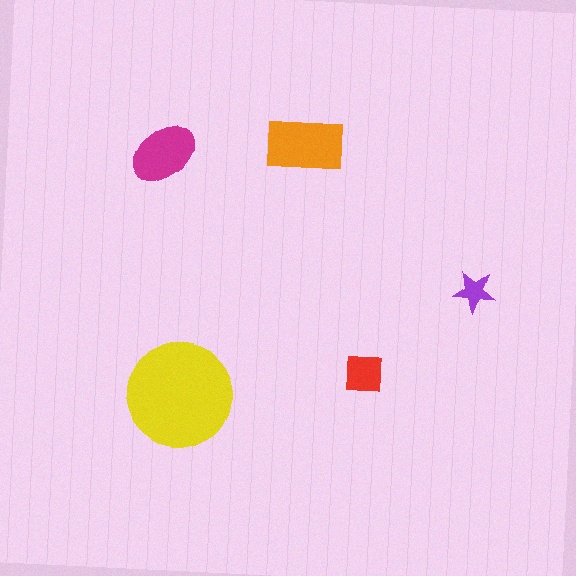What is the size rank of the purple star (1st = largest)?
5th.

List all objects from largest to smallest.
The yellow circle, the orange rectangle, the magenta ellipse, the red square, the purple star.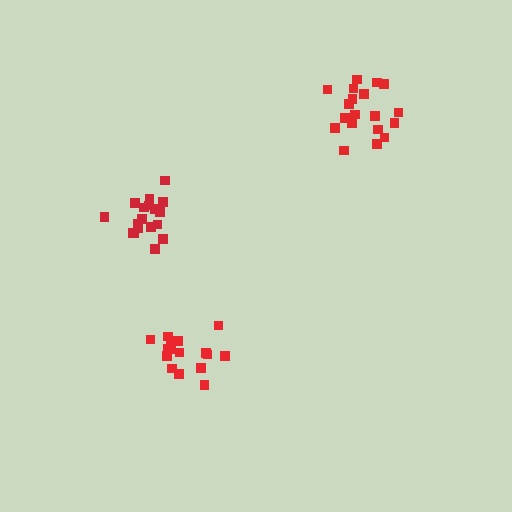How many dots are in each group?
Group 1: 18 dots, Group 2: 19 dots, Group 3: 16 dots (53 total).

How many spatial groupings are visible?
There are 3 spatial groupings.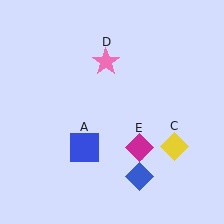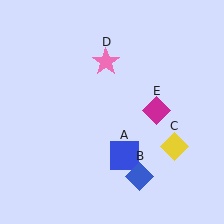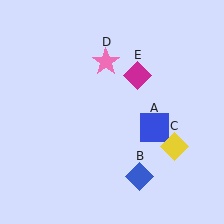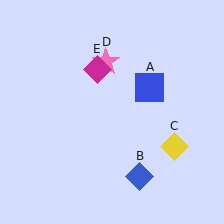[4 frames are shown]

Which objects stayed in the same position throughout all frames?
Blue diamond (object B) and yellow diamond (object C) and pink star (object D) remained stationary.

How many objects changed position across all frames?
2 objects changed position: blue square (object A), magenta diamond (object E).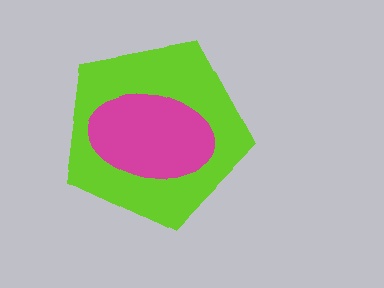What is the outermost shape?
The lime pentagon.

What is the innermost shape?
The magenta ellipse.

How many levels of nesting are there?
2.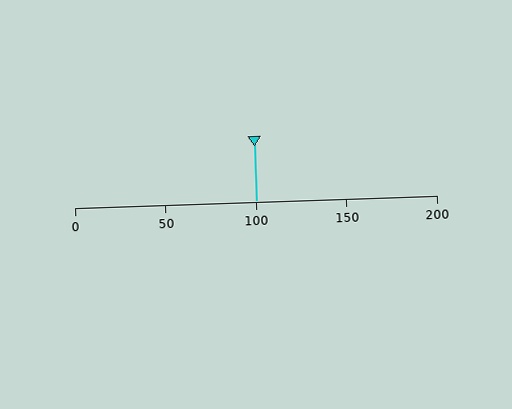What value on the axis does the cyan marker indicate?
The marker indicates approximately 100.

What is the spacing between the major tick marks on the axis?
The major ticks are spaced 50 apart.